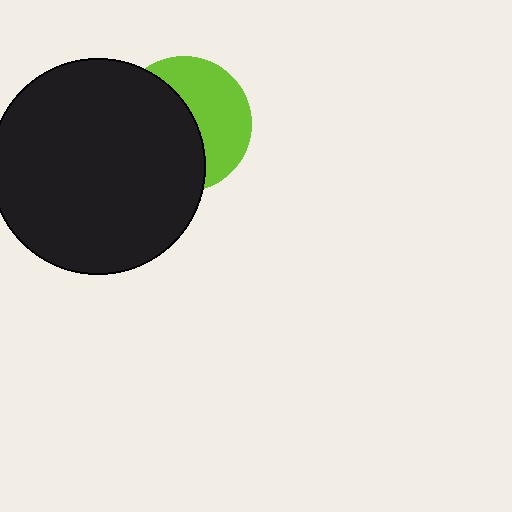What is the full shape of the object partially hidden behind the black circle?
The partially hidden object is a lime circle.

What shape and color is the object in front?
The object in front is a black circle.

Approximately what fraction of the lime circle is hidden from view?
Roughly 54% of the lime circle is hidden behind the black circle.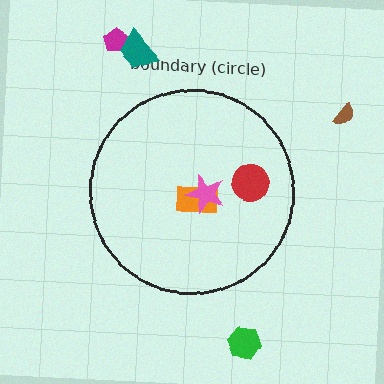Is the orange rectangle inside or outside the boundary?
Inside.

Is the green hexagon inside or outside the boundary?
Outside.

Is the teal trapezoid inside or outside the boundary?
Outside.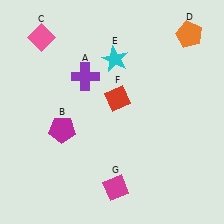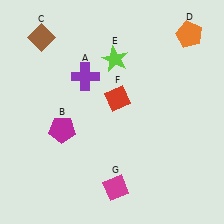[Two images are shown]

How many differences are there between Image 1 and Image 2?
There are 2 differences between the two images.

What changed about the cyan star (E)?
In Image 1, E is cyan. In Image 2, it changed to lime.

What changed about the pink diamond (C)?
In Image 1, C is pink. In Image 2, it changed to brown.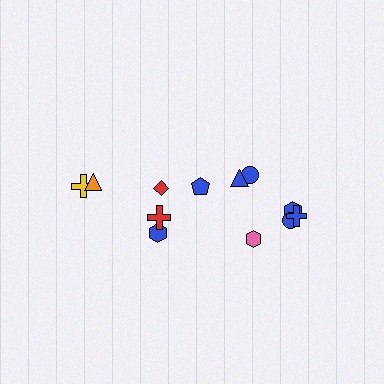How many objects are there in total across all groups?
There are 12 objects.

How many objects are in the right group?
There are 7 objects.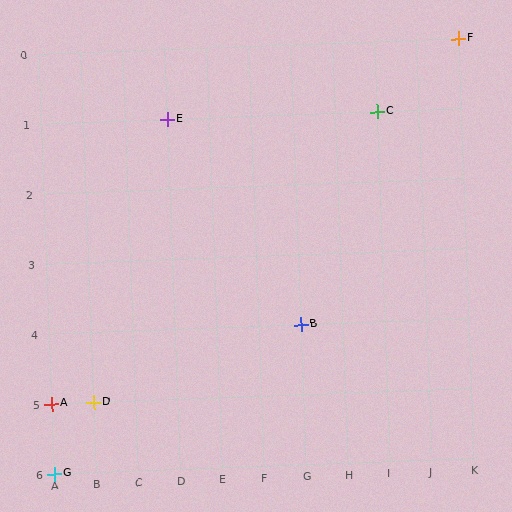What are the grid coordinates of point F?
Point F is at grid coordinates (K, 0).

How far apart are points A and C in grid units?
Points A and C are 8 columns and 4 rows apart (about 8.9 grid units diagonally).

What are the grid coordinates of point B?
Point B is at grid coordinates (G, 4).